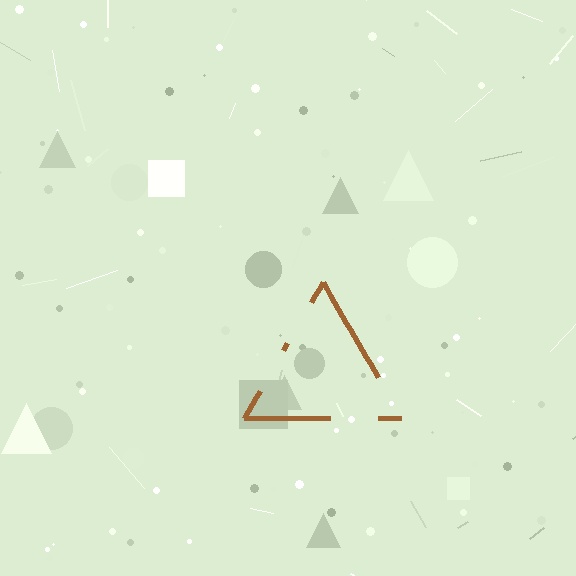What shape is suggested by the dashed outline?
The dashed outline suggests a triangle.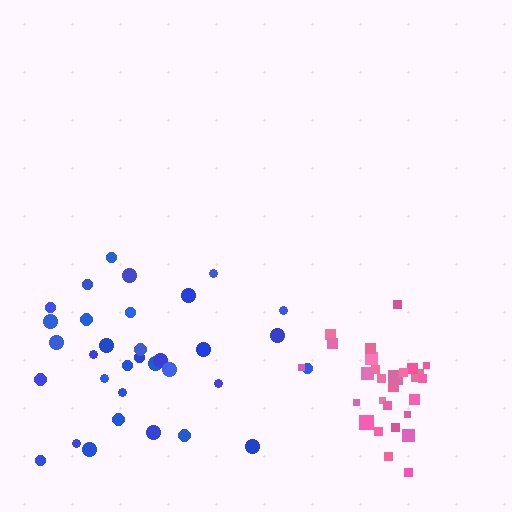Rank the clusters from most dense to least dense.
pink, blue.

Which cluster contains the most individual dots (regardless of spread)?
Blue (34).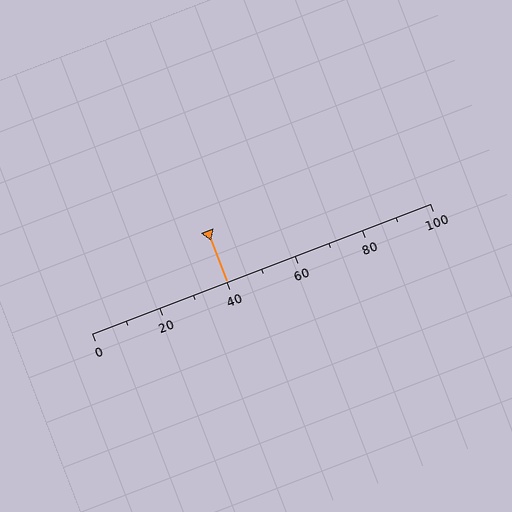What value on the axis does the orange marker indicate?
The marker indicates approximately 40.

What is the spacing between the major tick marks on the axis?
The major ticks are spaced 20 apart.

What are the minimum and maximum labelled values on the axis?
The axis runs from 0 to 100.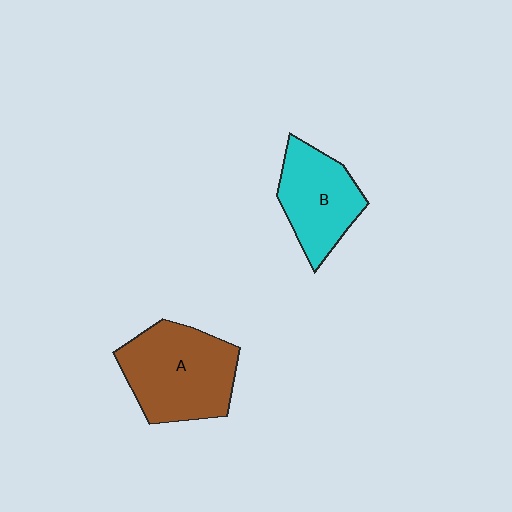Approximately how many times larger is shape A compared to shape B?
Approximately 1.3 times.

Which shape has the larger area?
Shape A (brown).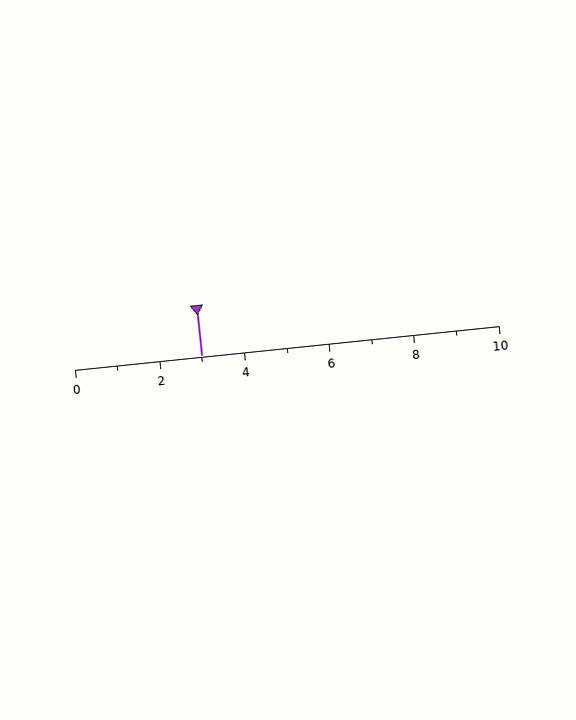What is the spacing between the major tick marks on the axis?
The major ticks are spaced 2 apart.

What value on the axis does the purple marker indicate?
The marker indicates approximately 3.